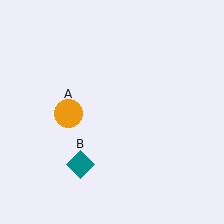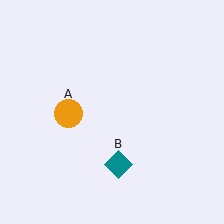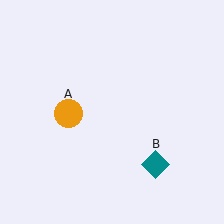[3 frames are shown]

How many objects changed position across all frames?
1 object changed position: teal diamond (object B).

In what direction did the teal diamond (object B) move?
The teal diamond (object B) moved right.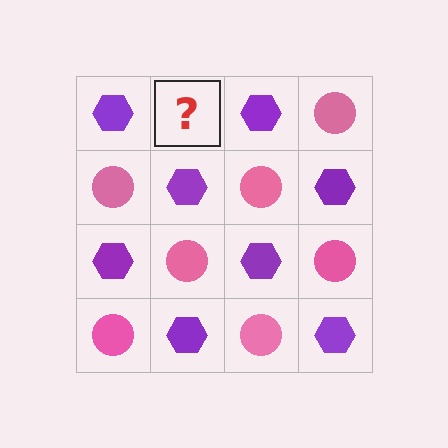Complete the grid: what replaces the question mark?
The question mark should be replaced with a pink circle.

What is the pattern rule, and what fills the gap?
The rule is that it alternates purple hexagon and pink circle in a checkerboard pattern. The gap should be filled with a pink circle.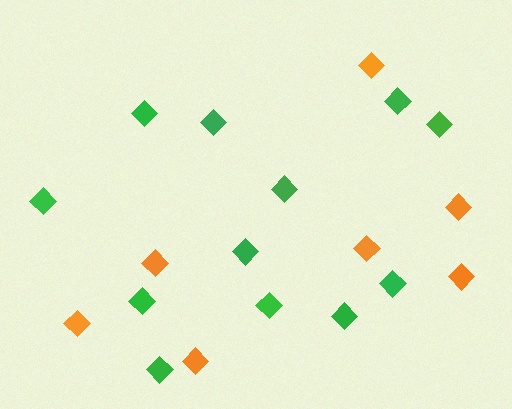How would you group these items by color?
There are 2 groups: one group of orange diamonds (7) and one group of green diamonds (12).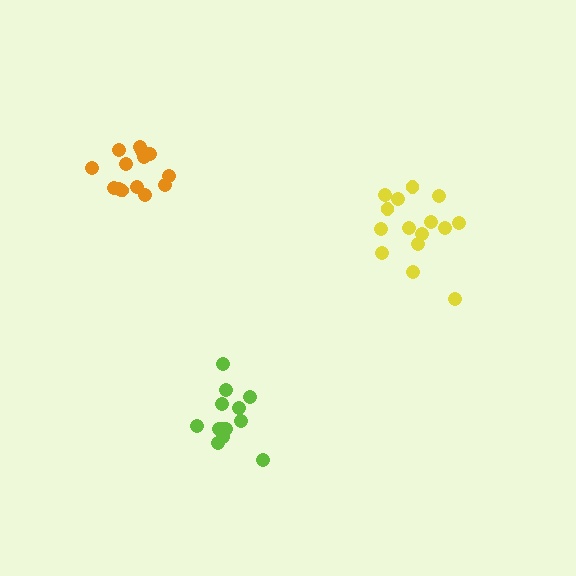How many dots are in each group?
Group 1: 14 dots, Group 2: 15 dots, Group 3: 13 dots (42 total).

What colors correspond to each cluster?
The clusters are colored: orange, yellow, lime.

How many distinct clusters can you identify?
There are 3 distinct clusters.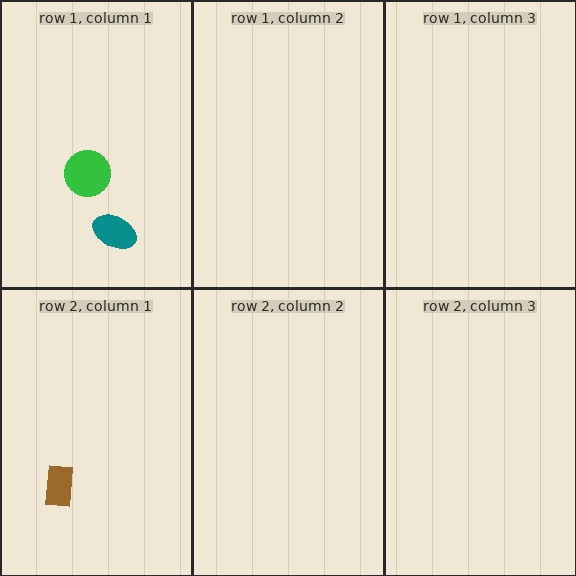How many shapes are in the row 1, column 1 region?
2.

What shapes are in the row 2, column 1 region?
The brown rectangle.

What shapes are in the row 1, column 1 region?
The teal ellipse, the green circle.